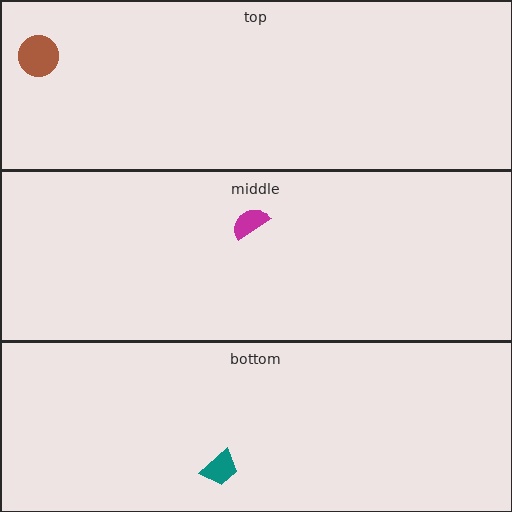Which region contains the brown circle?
The top region.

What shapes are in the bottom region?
The teal trapezoid.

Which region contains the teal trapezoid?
The bottom region.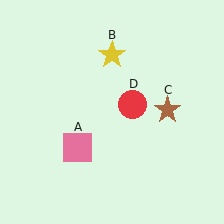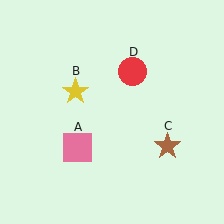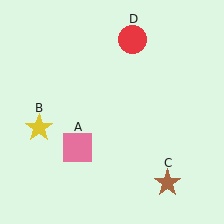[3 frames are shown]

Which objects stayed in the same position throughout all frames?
Pink square (object A) remained stationary.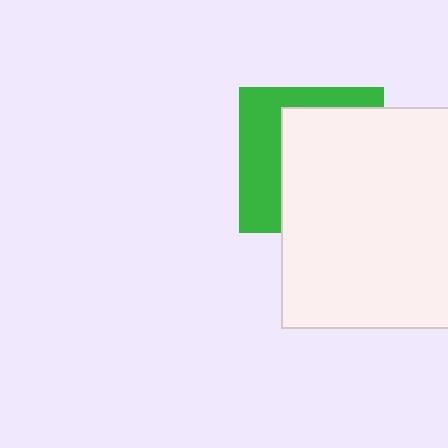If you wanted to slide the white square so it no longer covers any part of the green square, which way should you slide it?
Slide it right — that is the most direct way to separate the two shapes.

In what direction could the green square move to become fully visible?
The green square could move left. That would shift it out from behind the white square entirely.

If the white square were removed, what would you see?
You would see the complete green square.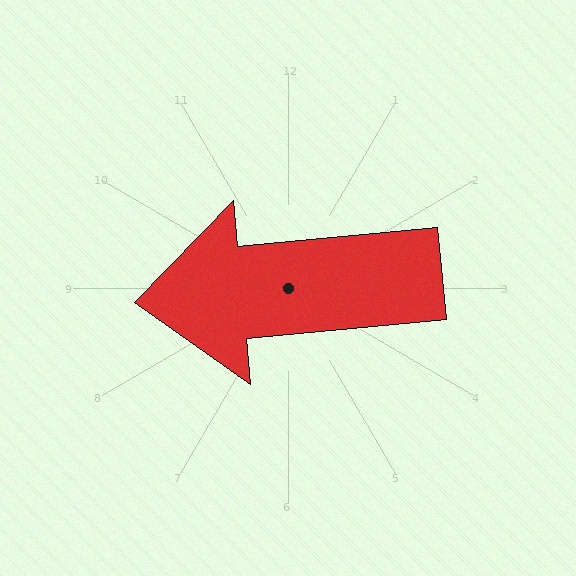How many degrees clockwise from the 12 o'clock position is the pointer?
Approximately 265 degrees.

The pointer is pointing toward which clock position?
Roughly 9 o'clock.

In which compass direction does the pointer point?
West.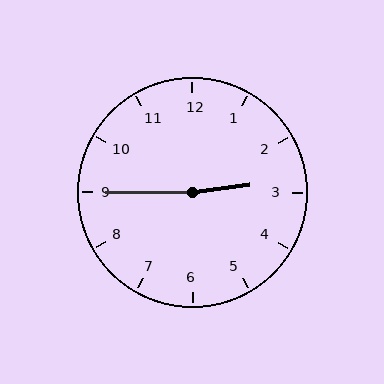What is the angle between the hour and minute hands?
Approximately 172 degrees.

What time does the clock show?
2:45.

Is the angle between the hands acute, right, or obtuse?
It is obtuse.